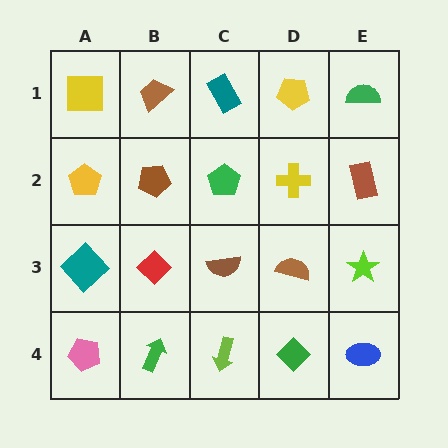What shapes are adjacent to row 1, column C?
A green pentagon (row 2, column C), a brown trapezoid (row 1, column B), a yellow pentagon (row 1, column D).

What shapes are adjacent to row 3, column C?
A green pentagon (row 2, column C), a lime arrow (row 4, column C), a red diamond (row 3, column B), a brown semicircle (row 3, column D).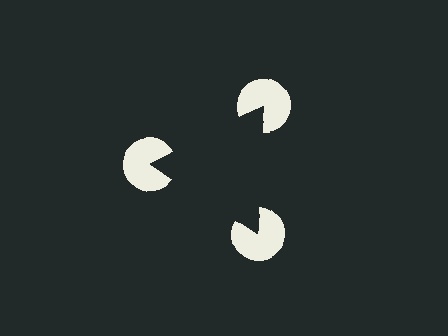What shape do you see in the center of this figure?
An illusory triangle — its edges are inferred from the aligned wedge cuts in the pac-man discs, not physically drawn.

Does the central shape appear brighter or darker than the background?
It typically appears slightly darker than the background, even though no actual brightness change is drawn.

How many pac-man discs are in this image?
There are 3 — one at each vertex of the illusory triangle.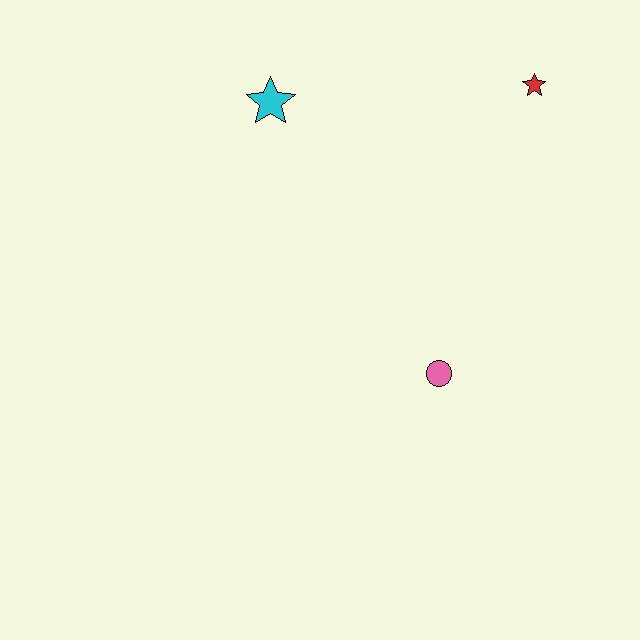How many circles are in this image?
There is 1 circle.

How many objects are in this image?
There are 3 objects.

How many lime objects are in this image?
There are no lime objects.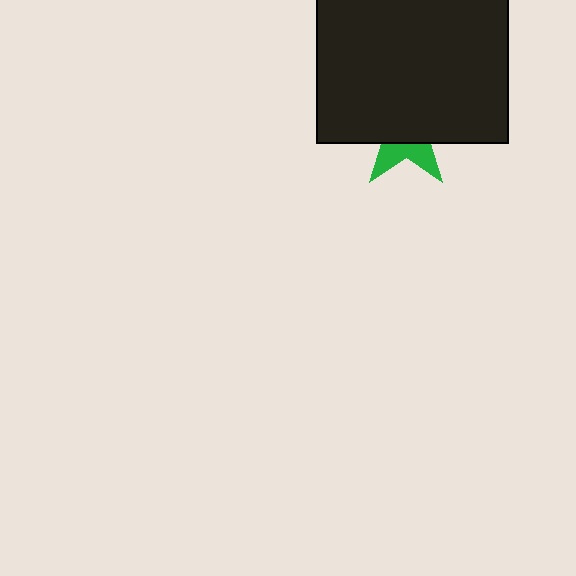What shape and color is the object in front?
The object in front is a black square.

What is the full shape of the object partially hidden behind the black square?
The partially hidden object is a green star.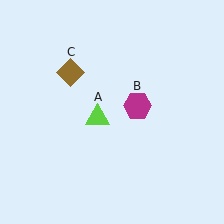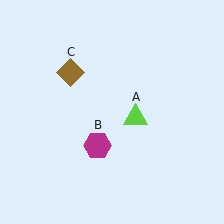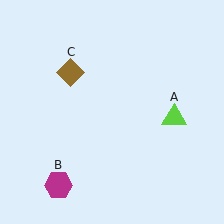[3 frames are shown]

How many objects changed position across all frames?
2 objects changed position: lime triangle (object A), magenta hexagon (object B).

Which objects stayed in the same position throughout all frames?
Brown diamond (object C) remained stationary.